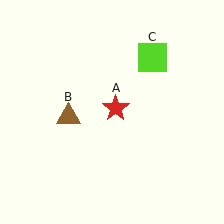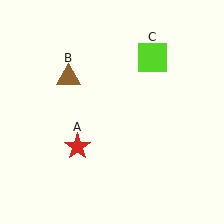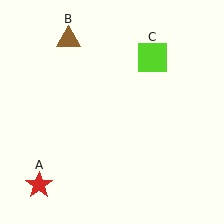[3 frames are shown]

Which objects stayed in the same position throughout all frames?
Lime square (object C) remained stationary.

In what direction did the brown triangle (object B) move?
The brown triangle (object B) moved up.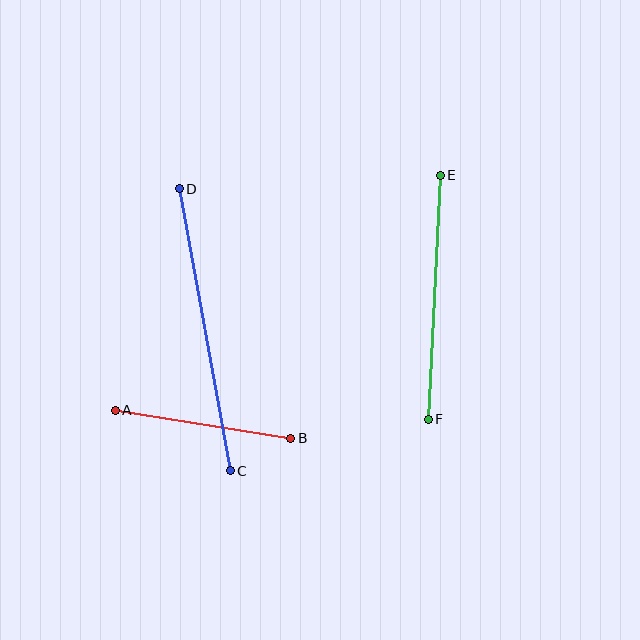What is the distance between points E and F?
The distance is approximately 244 pixels.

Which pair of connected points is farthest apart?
Points C and D are farthest apart.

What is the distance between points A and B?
The distance is approximately 178 pixels.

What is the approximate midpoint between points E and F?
The midpoint is at approximately (434, 297) pixels.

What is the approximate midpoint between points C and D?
The midpoint is at approximately (205, 330) pixels.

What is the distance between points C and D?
The distance is approximately 287 pixels.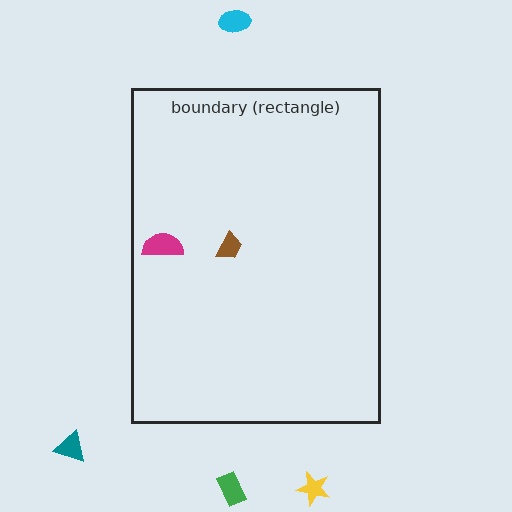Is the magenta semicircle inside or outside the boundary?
Inside.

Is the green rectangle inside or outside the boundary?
Outside.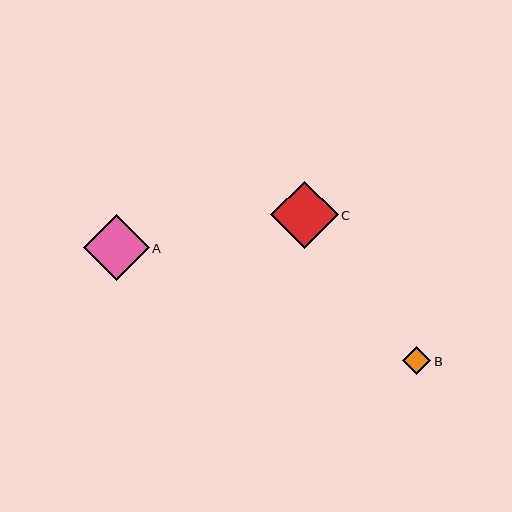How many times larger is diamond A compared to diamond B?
Diamond A is approximately 2.3 times the size of diamond B.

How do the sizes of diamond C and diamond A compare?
Diamond C and diamond A are approximately the same size.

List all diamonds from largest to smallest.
From largest to smallest: C, A, B.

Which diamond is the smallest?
Diamond B is the smallest with a size of approximately 28 pixels.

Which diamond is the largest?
Diamond C is the largest with a size of approximately 67 pixels.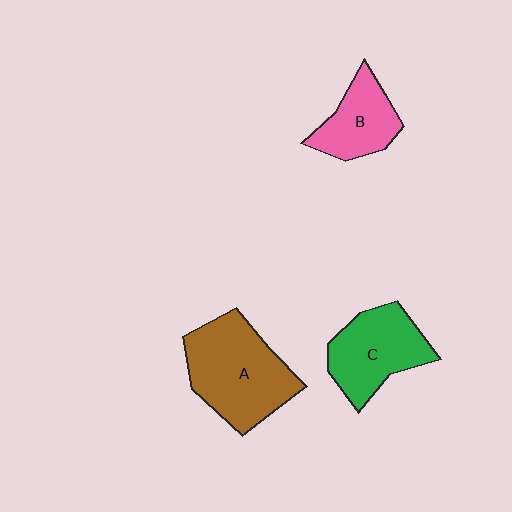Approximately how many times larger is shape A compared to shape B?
Approximately 1.7 times.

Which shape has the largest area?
Shape A (brown).